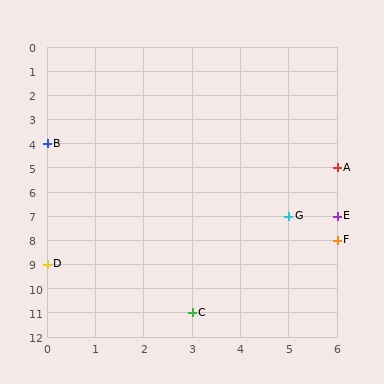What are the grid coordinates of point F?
Point F is at grid coordinates (6, 8).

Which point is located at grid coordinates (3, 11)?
Point C is at (3, 11).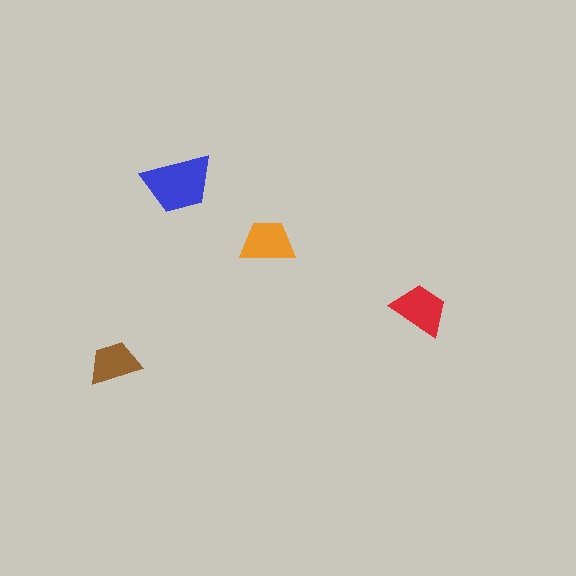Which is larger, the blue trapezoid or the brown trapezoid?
The blue one.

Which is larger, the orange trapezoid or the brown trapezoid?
The orange one.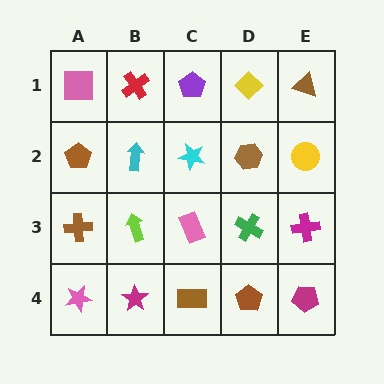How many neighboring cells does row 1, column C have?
3.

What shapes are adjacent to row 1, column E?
A yellow circle (row 2, column E), a yellow diamond (row 1, column D).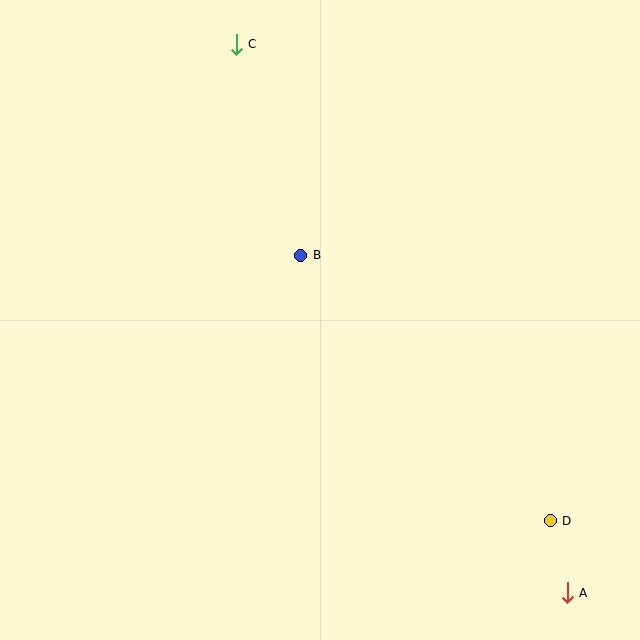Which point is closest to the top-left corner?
Point C is closest to the top-left corner.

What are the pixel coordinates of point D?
Point D is at (550, 521).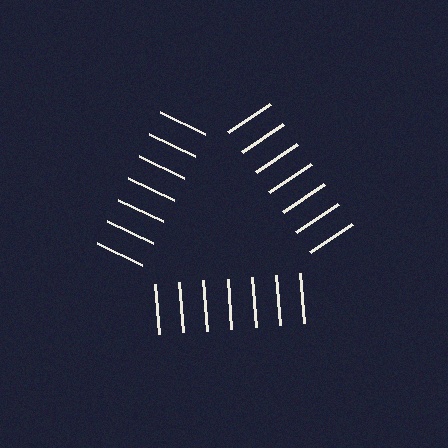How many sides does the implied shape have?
3 sides — the line-ends trace a triangle.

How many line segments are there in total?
21 — 7 along each of the 3 edges.